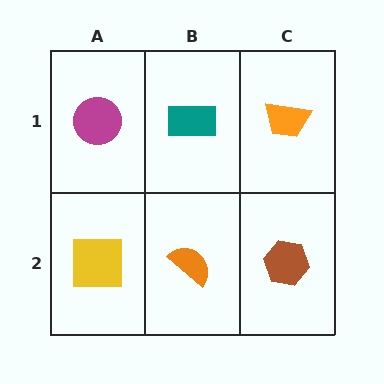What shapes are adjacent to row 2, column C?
An orange trapezoid (row 1, column C), an orange semicircle (row 2, column B).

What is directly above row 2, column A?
A magenta circle.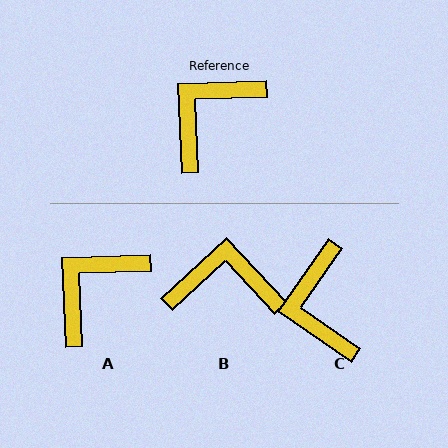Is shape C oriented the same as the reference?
No, it is off by about 53 degrees.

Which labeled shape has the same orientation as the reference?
A.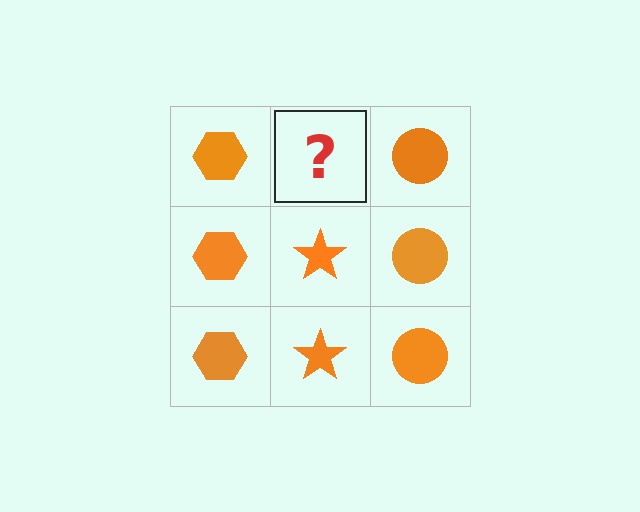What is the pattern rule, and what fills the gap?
The rule is that each column has a consistent shape. The gap should be filled with an orange star.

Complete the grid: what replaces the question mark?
The question mark should be replaced with an orange star.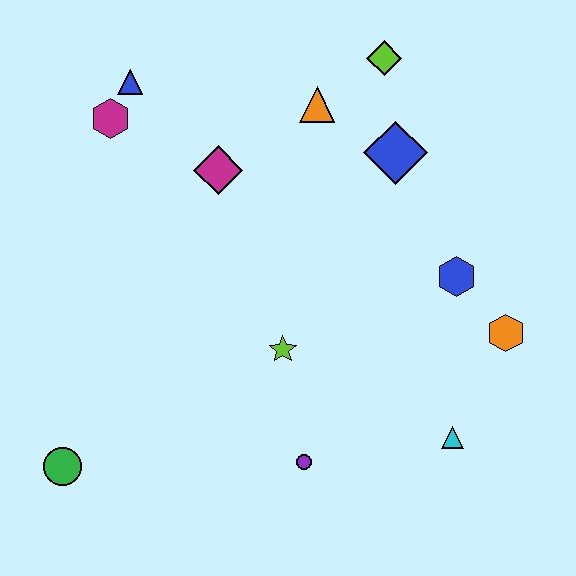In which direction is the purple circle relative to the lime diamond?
The purple circle is below the lime diamond.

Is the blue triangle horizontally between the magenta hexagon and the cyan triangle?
Yes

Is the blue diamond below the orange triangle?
Yes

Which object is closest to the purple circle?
The lime star is closest to the purple circle.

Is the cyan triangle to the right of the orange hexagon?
No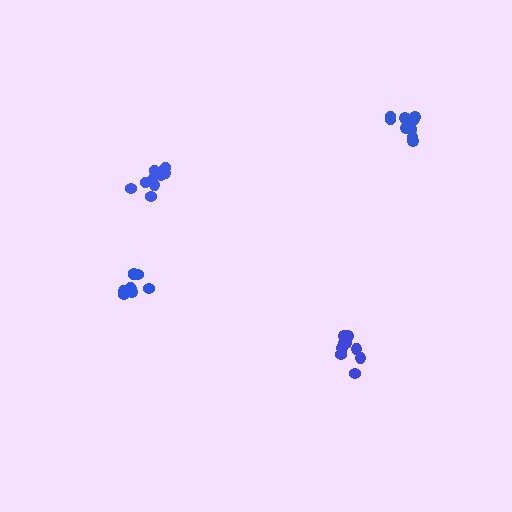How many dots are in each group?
Group 1: 10 dots, Group 2: 9 dots, Group 3: 9 dots, Group 4: 9 dots (37 total).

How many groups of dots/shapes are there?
There are 4 groups.